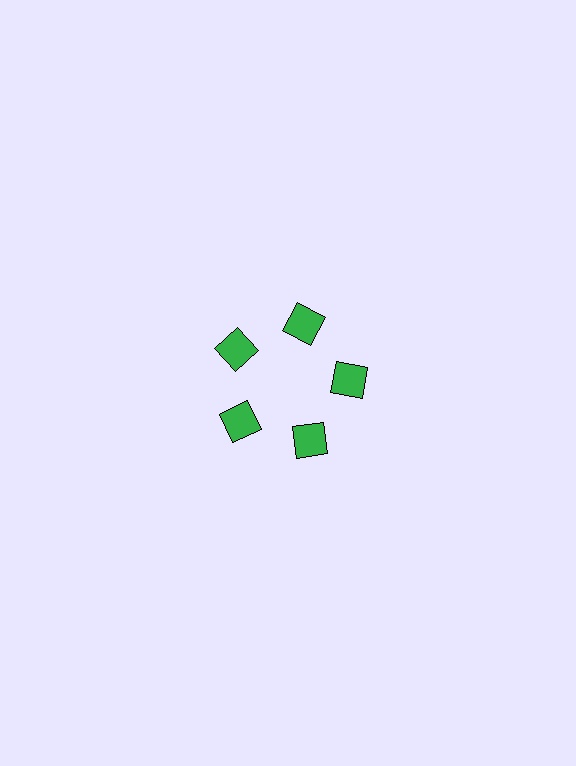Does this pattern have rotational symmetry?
Yes, this pattern has 5-fold rotational symmetry. It looks the same after rotating 72 degrees around the center.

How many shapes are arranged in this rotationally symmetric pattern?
There are 5 shapes, arranged in 5 groups of 1.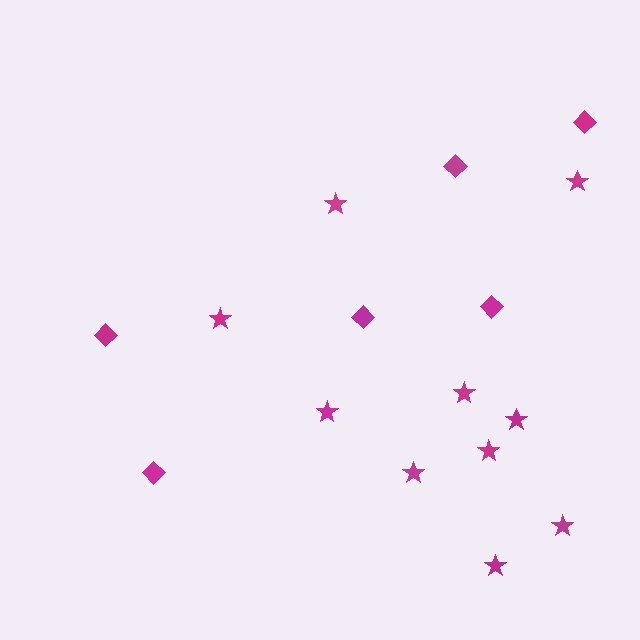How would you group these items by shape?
There are 2 groups: one group of stars (10) and one group of diamonds (6).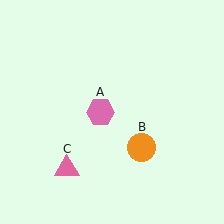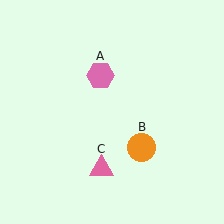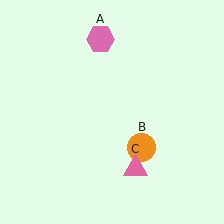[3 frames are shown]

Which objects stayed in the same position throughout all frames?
Orange circle (object B) remained stationary.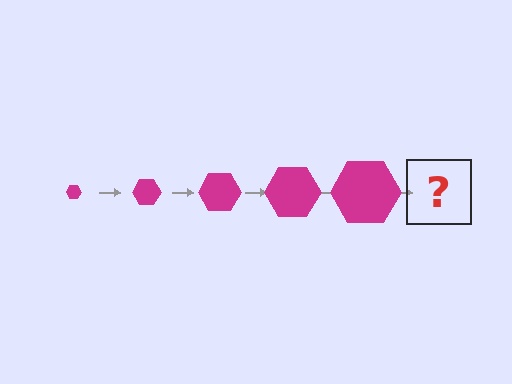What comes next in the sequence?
The next element should be a magenta hexagon, larger than the previous one.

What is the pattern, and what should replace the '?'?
The pattern is that the hexagon gets progressively larger each step. The '?' should be a magenta hexagon, larger than the previous one.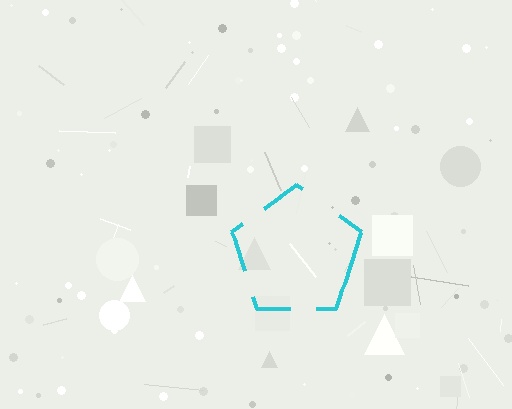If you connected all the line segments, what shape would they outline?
They would outline a pentagon.